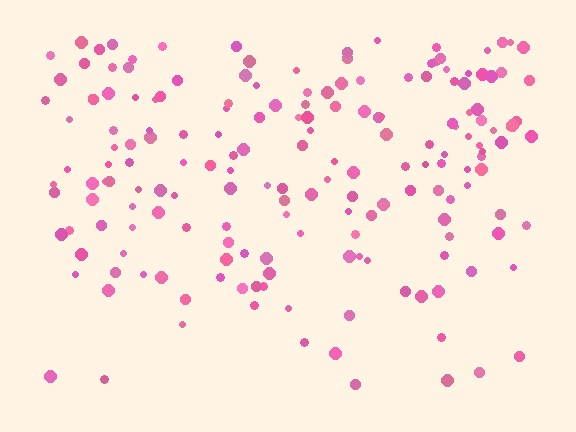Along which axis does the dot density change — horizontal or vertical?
Vertical.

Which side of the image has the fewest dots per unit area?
The bottom.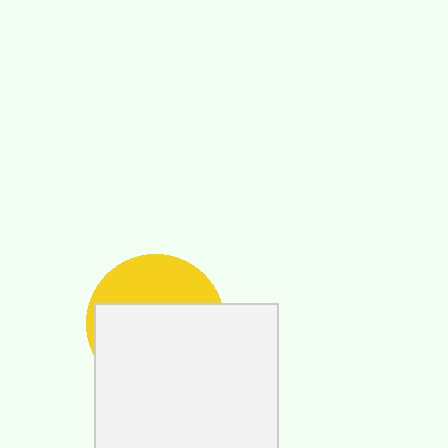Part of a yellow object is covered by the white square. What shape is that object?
It is a circle.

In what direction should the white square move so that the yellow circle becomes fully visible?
The white square should move down. That is the shortest direction to clear the overlap and leave the yellow circle fully visible.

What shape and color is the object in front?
The object in front is a white square.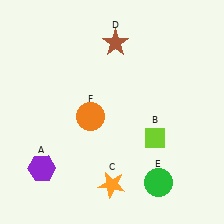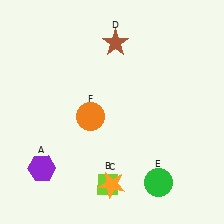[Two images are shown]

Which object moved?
The lime diamond (B) moved left.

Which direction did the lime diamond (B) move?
The lime diamond (B) moved left.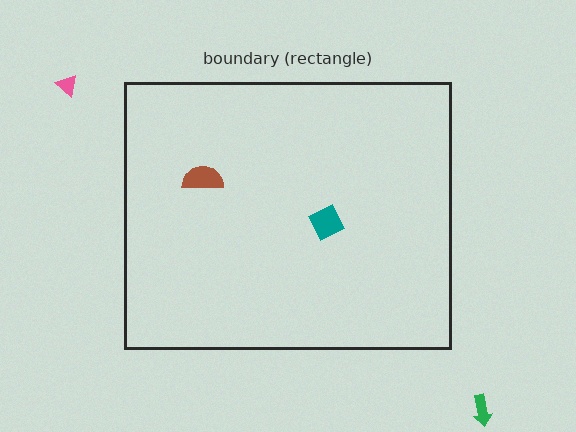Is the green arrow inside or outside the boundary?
Outside.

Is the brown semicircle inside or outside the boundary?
Inside.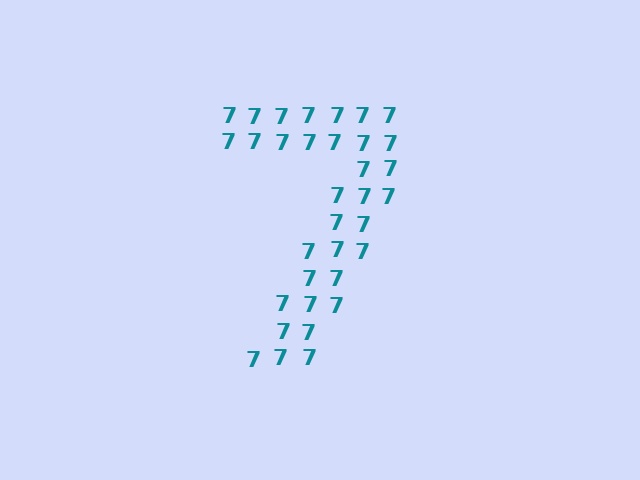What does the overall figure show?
The overall figure shows the digit 7.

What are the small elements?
The small elements are digit 7's.